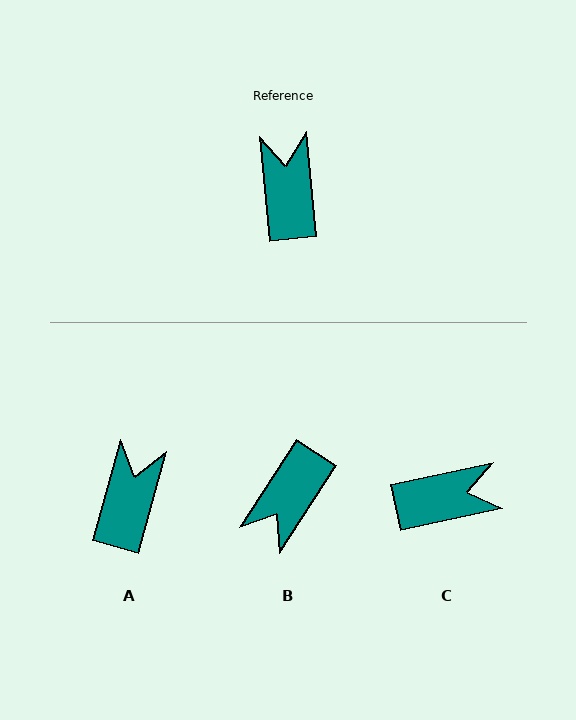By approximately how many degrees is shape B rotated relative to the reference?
Approximately 141 degrees counter-clockwise.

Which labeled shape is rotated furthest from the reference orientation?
B, about 141 degrees away.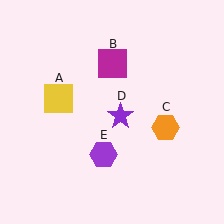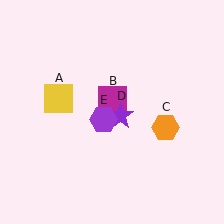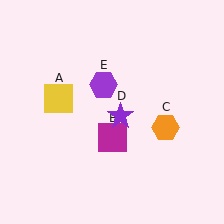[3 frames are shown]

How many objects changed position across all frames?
2 objects changed position: magenta square (object B), purple hexagon (object E).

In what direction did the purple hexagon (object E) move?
The purple hexagon (object E) moved up.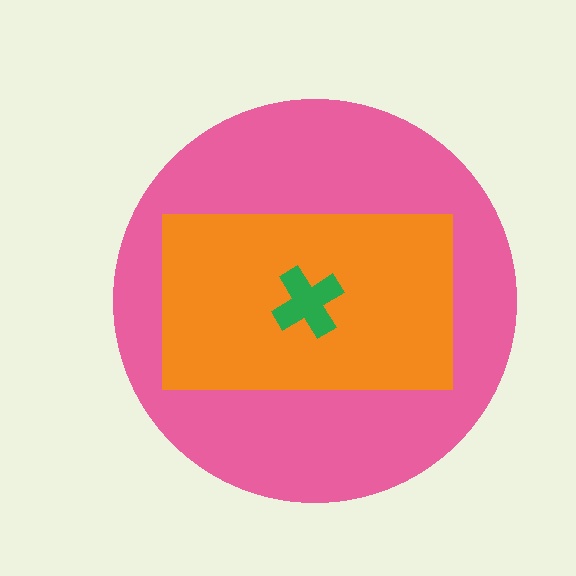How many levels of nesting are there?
3.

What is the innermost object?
The green cross.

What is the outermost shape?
The pink circle.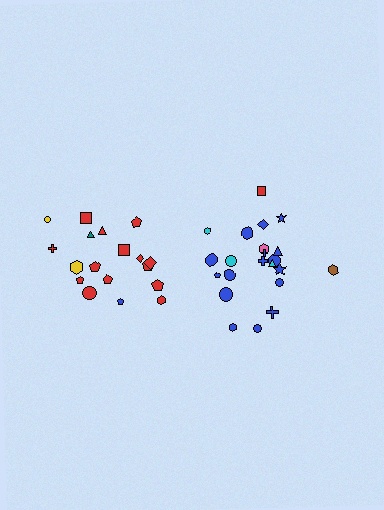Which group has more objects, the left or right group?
The right group.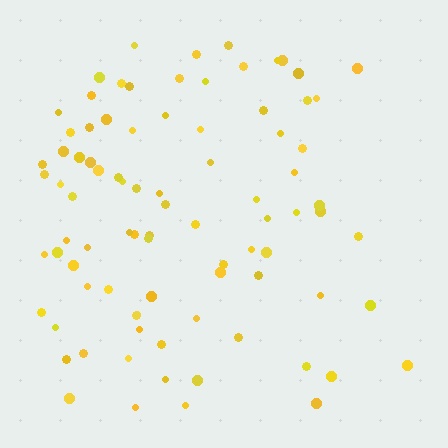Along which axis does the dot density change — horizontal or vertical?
Horizontal.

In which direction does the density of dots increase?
From right to left, with the left side densest.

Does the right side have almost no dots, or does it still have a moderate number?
Still a moderate number, just noticeably fewer than the left.